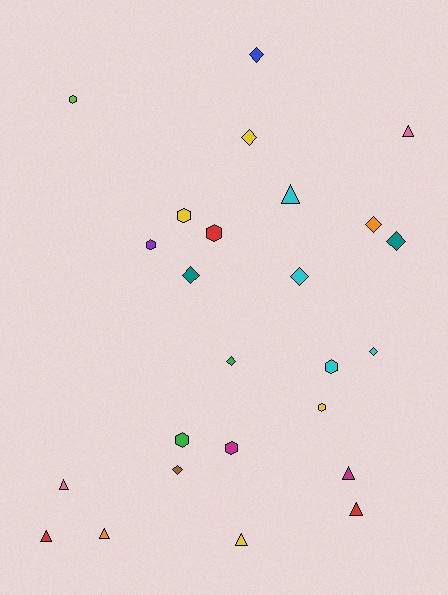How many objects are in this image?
There are 25 objects.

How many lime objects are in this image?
There is 1 lime object.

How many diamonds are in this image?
There are 9 diamonds.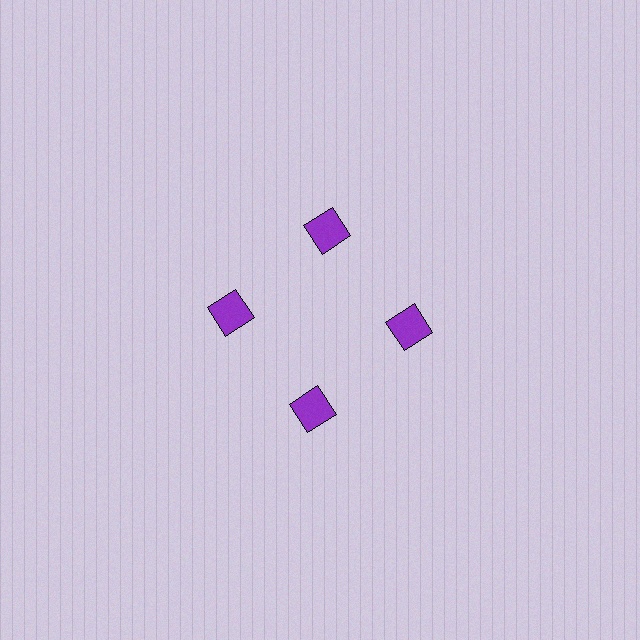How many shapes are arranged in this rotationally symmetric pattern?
There are 4 shapes, arranged in 4 groups of 1.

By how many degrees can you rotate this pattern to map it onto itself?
The pattern maps onto itself every 90 degrees of rotation.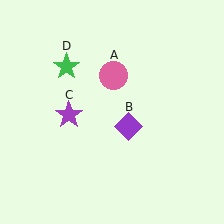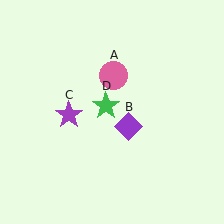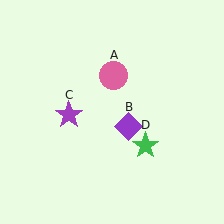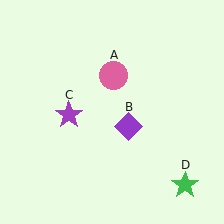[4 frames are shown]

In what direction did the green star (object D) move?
The green star (object D) moved down and to the right.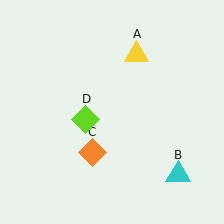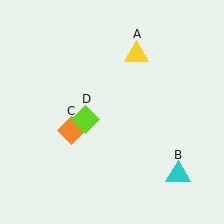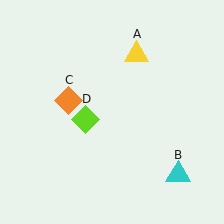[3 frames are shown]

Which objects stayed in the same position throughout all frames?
Yellow triangle (object A) and cyan triangle (object B) and lime diamond (object D) remained stationary.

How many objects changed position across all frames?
1 object changed position: orange diamond (object C).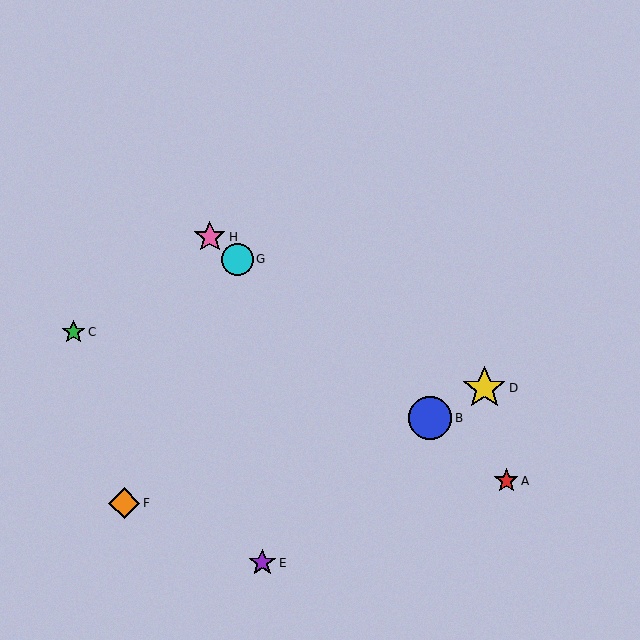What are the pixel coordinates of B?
Object B is at (430, 418).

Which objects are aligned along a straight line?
Objects A, B, G, H are aligned along a straight line.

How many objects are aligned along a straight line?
4 objects (A, B, G, H) are aligned along a straight line.